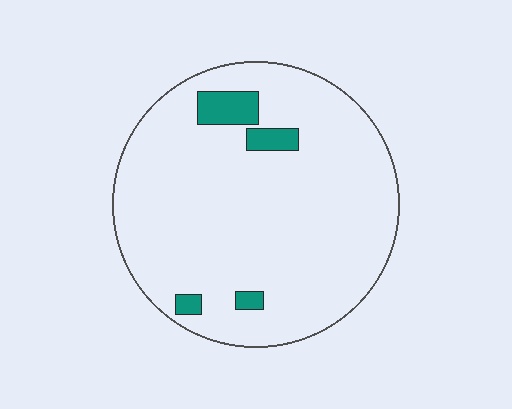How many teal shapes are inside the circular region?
4.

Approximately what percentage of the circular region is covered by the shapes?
Approximately 5%.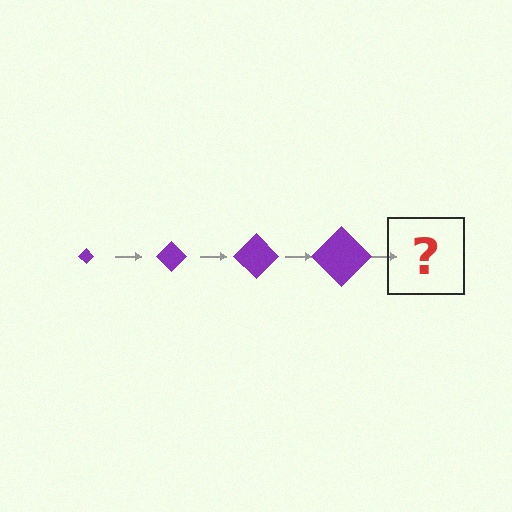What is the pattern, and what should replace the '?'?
The pattern is that the diamond gets progressively larger each step. The '?' should be a purple diamond, larger than the previous one.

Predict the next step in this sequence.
The next step is a purple diamond, larger than the previous one.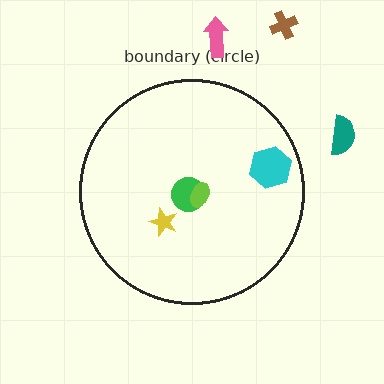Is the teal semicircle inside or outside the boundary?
Outside.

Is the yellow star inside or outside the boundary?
Inside.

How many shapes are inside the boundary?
4 inside, 3 outside.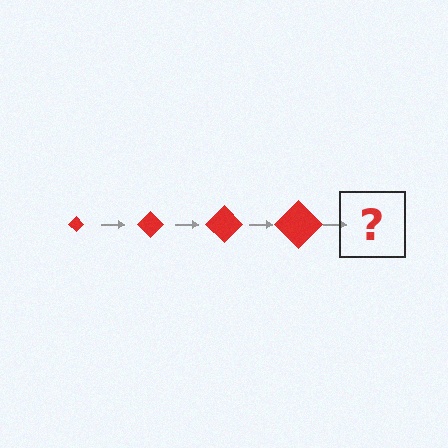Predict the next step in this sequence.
The next step is a red diamond, larger than the previous one.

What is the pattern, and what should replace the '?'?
The pattern is that the diamond gets progressively larger each step. The '?' should be a red diamond, larger than the previous one.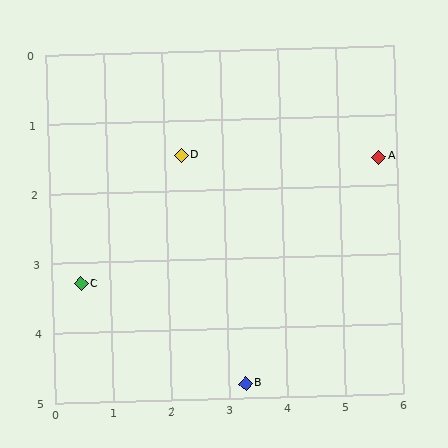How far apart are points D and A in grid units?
Points D and A are about 3.4 grid units apart.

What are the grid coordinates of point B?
Point B is at approximately (3.3, 4.8).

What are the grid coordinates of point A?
Point A is at approximately (5.7, 1.6).